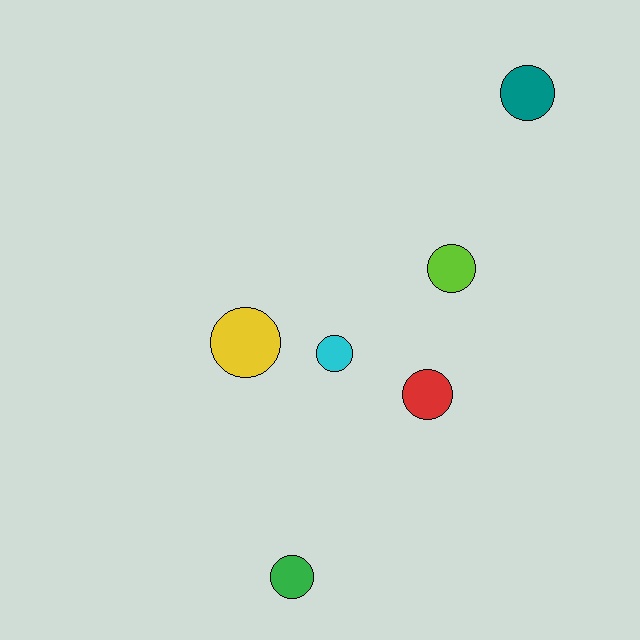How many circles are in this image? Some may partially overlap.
There are 6 circles.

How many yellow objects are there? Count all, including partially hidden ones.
There is 1 yellow object.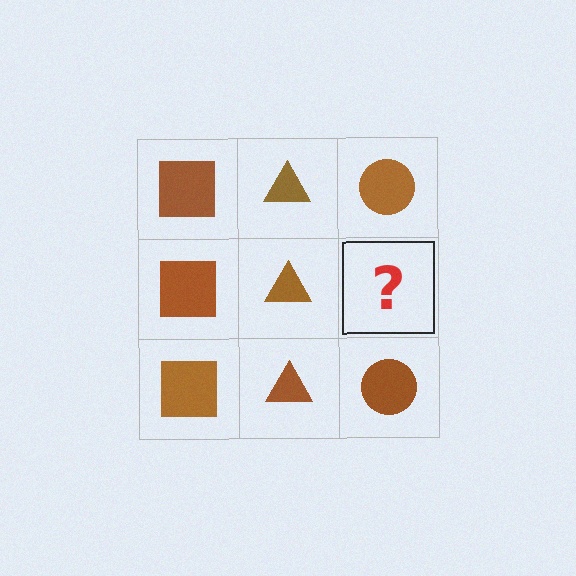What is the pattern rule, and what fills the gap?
The rule is that each column has a consistent shape. The gap should be filled with a brown circle.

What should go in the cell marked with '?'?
The missing cell should contain a brown circle.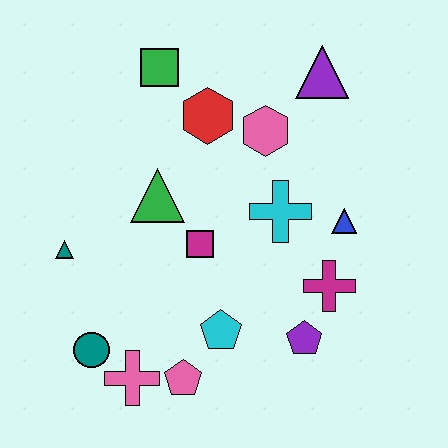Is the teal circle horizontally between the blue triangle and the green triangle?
No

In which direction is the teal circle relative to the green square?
The teal circle is below the green square.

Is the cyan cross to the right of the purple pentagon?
No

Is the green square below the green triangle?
No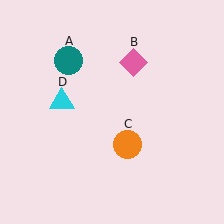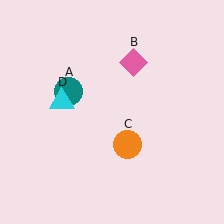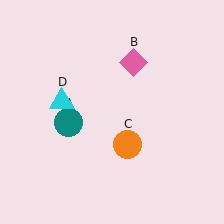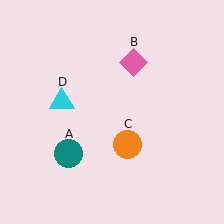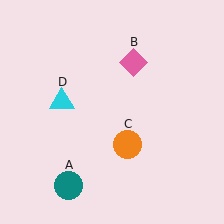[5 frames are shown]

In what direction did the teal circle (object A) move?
The teal circle (object A) moved down.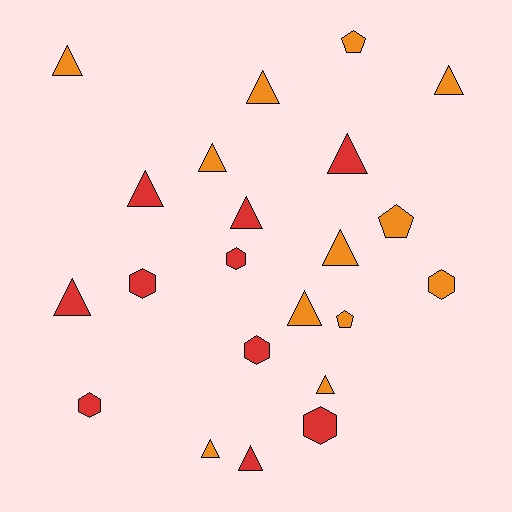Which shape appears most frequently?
Triangle, with 13 objects.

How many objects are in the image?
There are 22 objects.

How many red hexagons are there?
There are 5 red hexagons.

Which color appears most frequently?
Orange, with 12 objects.